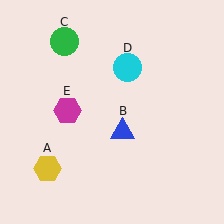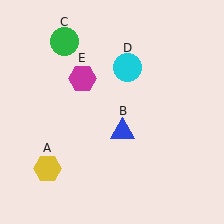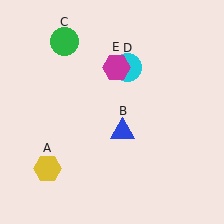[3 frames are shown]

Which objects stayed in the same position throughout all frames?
Yellow hexagon (object A) and blue triangle (object B) and green circle (object C) and cyan circle (object D) remained stationary.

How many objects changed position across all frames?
1 object changed position: magenta hexagon (object E).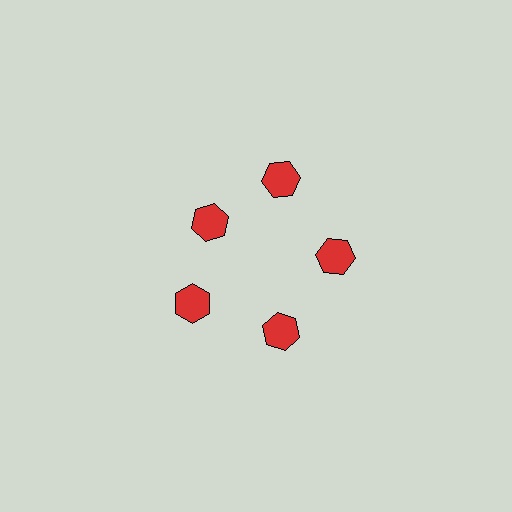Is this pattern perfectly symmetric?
No. The 5 red hexagons are arranged in a ring, but one element near the 10 o'clock position is pulled inward toward the center, breaking the 5-fold rotational symmetry.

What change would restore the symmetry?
The symmetry would be restored by moving it outward, back onto the ring so that all 5 hexagons sit at equal angles and equal distance from the center.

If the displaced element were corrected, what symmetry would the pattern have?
It would have 5-fold rotational symmetry — the pattern would map onto itself every 72 degrees.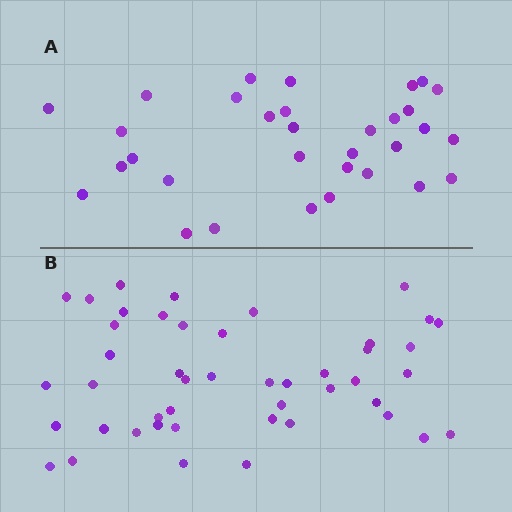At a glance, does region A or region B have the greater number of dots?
Region B (the bottom region) has more dots.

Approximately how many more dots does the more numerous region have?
Region B has approximately 15 more dots than region A.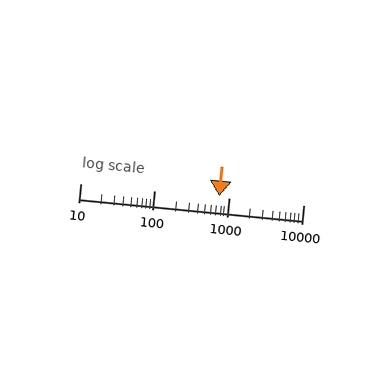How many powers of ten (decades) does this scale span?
The scale spans 3 decades, from 10 to 10000.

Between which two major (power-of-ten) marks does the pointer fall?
The pointer is between 100 and 1000.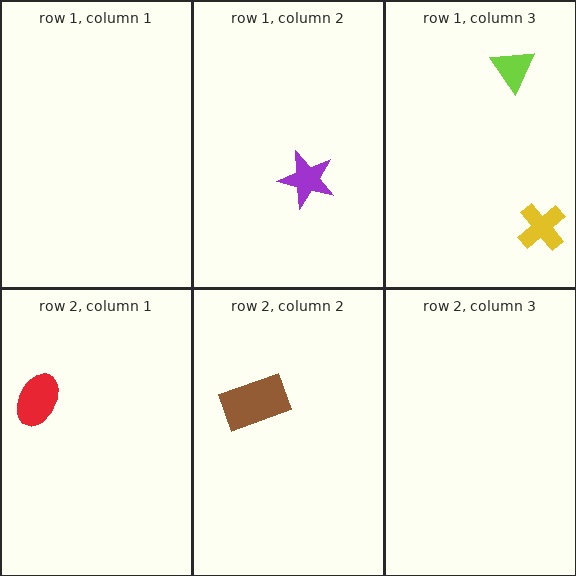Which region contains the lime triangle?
The row 1, column 3 region.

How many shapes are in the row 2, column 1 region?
1.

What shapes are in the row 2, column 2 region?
The brown rectangle.